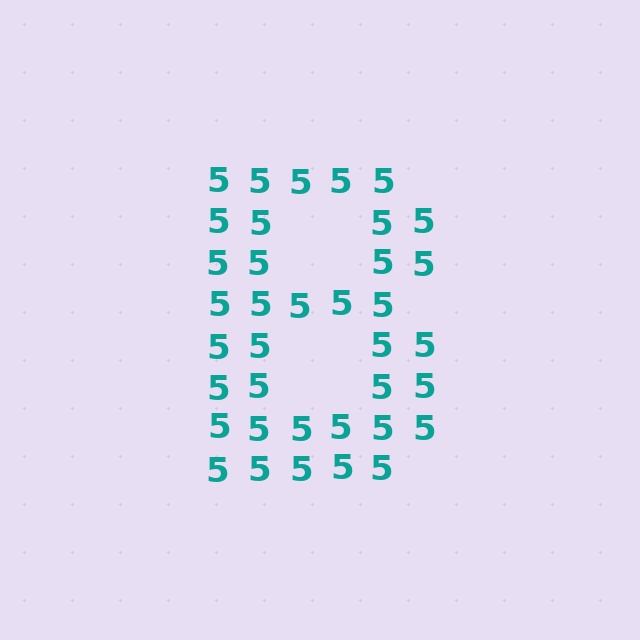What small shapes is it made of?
It is made of small digit 5's.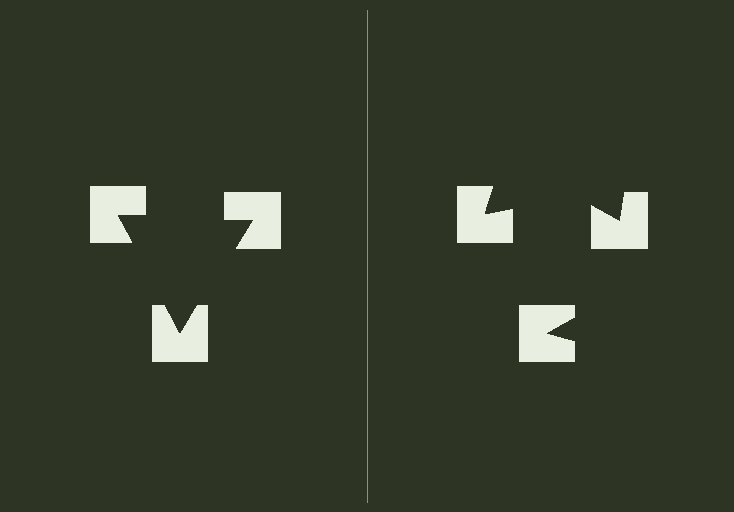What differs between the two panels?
The notched squares are positioned identically on both sides; only the wedge orientations differ. On the left they align to a triangle; on the right they are misaligned.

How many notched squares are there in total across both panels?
6 — 3 on each side.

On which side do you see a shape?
An illusory triangle appears on the left side. On the right side the wedge cuts are rotated, so no coherent shape forms.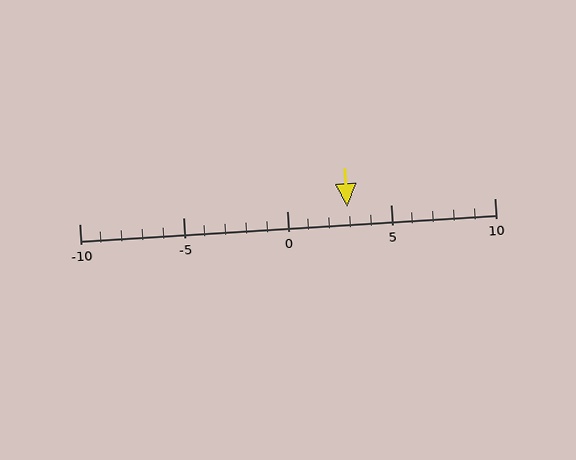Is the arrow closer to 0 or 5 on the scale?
The arrow is closer to 5.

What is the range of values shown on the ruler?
The ruler shows values from -10 to 10.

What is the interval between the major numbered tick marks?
The major tick marks are spaced 5 units apart.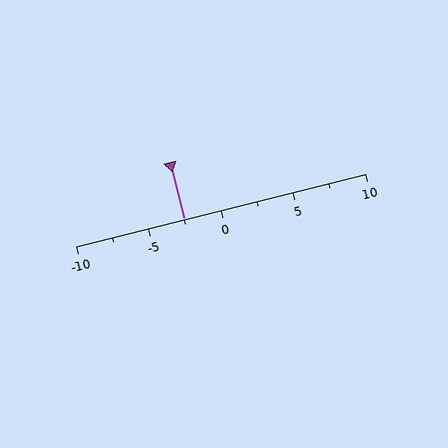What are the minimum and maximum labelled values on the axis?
The axis runs from -10 to 10.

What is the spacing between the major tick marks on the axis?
The major ticks are spaced 5 apart.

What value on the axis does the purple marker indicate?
The marker indicates approximately -2.5.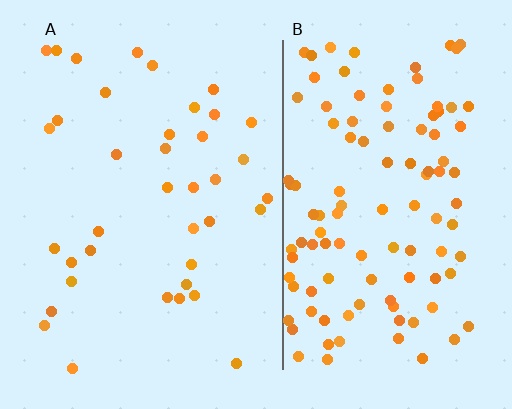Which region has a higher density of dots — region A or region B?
B (the right).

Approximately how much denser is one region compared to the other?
Approximately 3.0× — region B over region A.